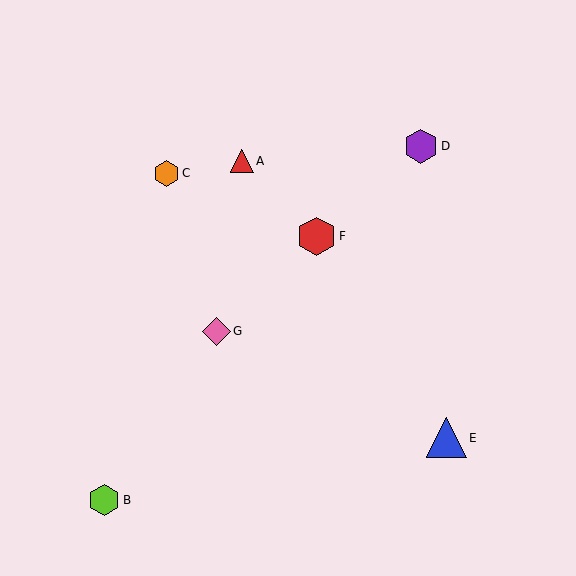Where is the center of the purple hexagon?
The center of the purple hexagon is at (421, 146).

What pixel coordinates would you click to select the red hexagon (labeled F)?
Click at (317, 236) to select the red hexagon F.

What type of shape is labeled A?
Shape A is a red triangle.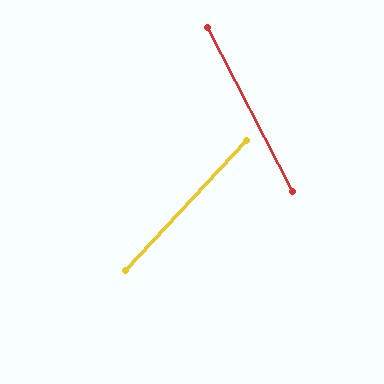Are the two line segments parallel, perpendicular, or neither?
Neither parallel nor perpendicular — they differ by about 71°.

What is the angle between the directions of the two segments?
Approximately 71 degrees.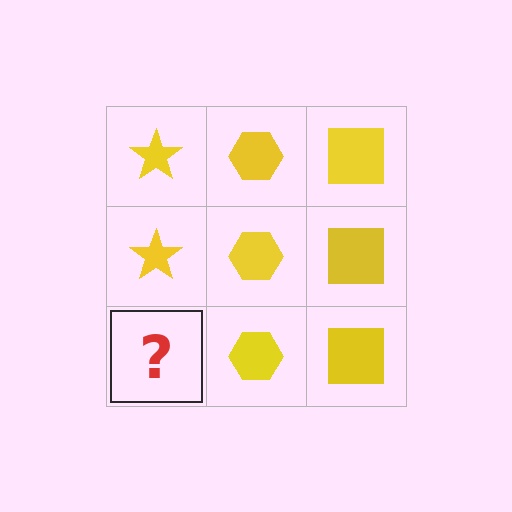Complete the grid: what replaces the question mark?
The question mark should be replaced with a yellow star.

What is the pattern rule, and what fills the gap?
The rule is that each column has a consistent shape. The gap should be filled with a yellow star.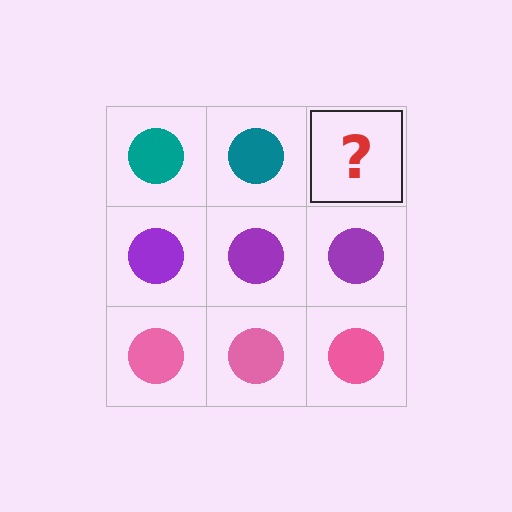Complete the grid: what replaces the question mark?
The question mark should be replaced with a teal circle.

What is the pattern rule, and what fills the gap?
The rule is that each row has a consistent color. The gap should be filled with a teal circle.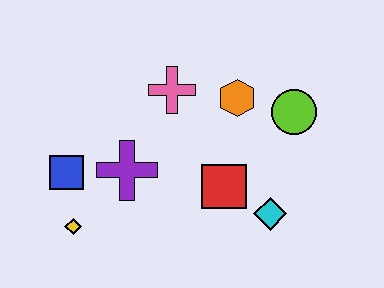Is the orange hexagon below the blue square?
No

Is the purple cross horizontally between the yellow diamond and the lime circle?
Yes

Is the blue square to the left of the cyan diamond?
Yes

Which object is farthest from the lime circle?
The yellow diamond is farthest from the lime circle.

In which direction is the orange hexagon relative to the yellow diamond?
The orange hexagon is to the right of the yellow diamond.